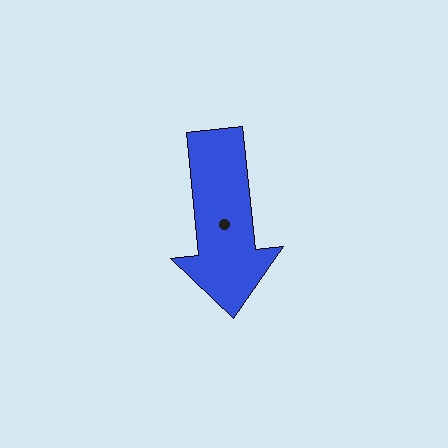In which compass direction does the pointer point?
South.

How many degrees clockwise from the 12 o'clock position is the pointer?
Approximately 174 degrees.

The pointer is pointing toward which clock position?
Roughly 6 o'clock.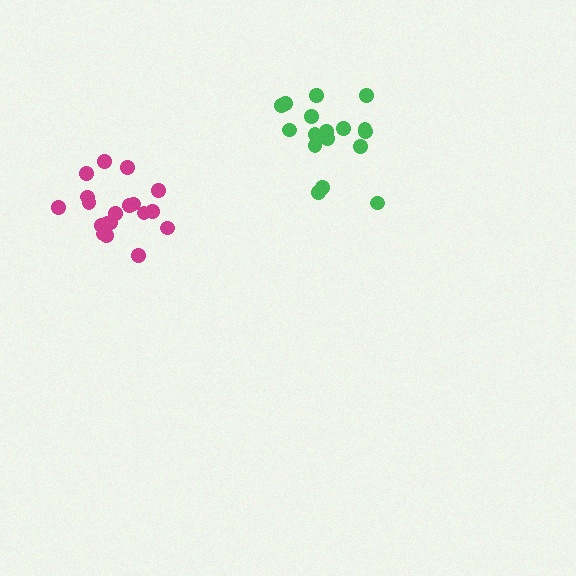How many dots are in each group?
Group 1: 17 dots, Group 2: 19 dots (36 total).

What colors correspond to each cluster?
The clusters are colored: green, magenta.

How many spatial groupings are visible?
There are 2 spatial groupings.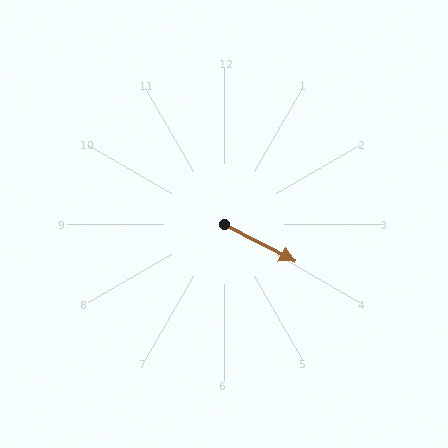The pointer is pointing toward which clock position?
Roughly 4 o'clock.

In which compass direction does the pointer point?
Southeast.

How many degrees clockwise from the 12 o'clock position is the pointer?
Approximately 118 degrees.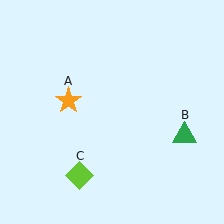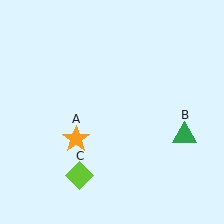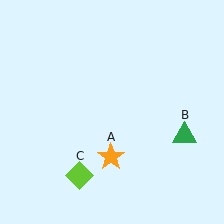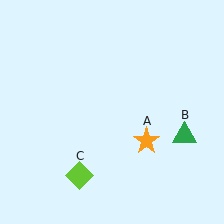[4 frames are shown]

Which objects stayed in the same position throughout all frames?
Green triangle (object B) and lime diamond (object C) remained stationary.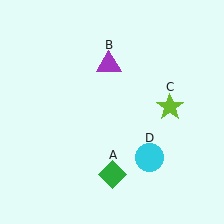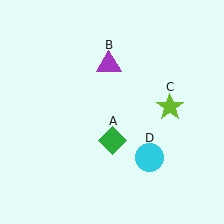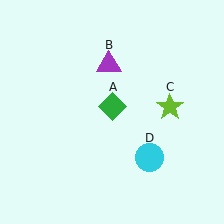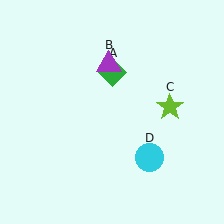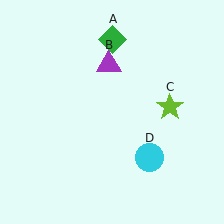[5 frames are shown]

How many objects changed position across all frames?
1 object changed position: green diamond (object A).